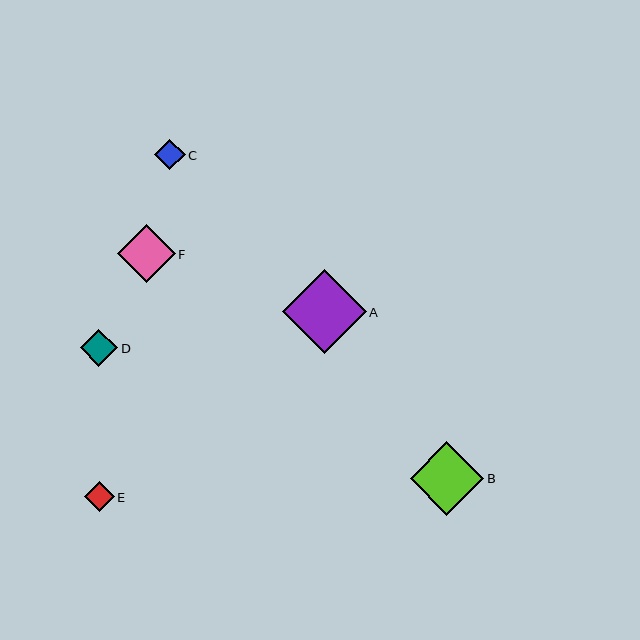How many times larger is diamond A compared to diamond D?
Diamond A is approximately 2.2 times the size of diamond D.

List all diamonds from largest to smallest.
From largest to smallest: A, B, F, D, C, E.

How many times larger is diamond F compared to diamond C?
Diamond F is approximately 1.9 times the size of diamond C.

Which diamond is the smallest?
Diamond E is the smallest with a size of approximately 30 pixels.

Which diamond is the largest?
Diamond A is the largest with a size of approximately 84 pixels.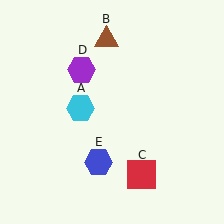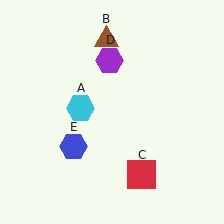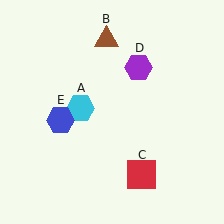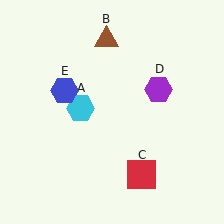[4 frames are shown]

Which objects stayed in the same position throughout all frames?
Cyan hexagon (object A) and brown triangle (object B) and red square (object C) remained stationary.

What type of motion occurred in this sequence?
The purple hexagon (object D), blue hexagon (object E) rotated clockwise around the center of the scene.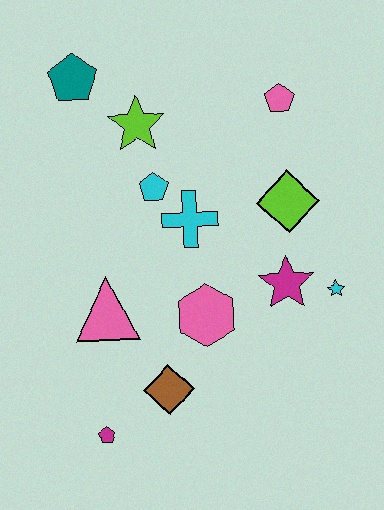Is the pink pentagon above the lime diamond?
Yes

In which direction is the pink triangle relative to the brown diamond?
The pink triangle is above the brown diamond.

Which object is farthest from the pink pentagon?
The magenta pentagon is farthest from the pink pentagon.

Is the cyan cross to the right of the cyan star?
No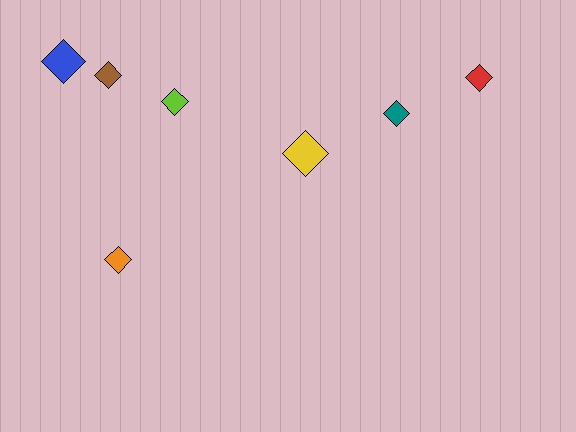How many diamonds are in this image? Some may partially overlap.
There are 7 diamonds.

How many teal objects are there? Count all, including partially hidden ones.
There is 1 teal object.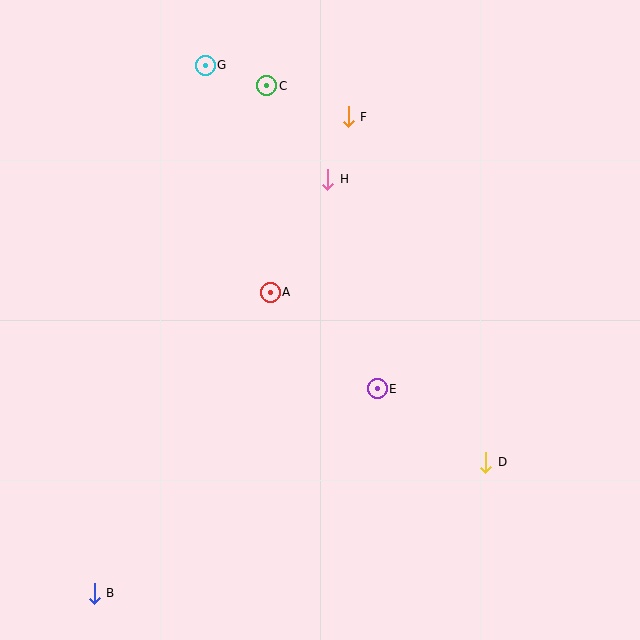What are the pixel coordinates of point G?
Point G is at (205, 65).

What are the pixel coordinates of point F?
Point F is at (348, 117).